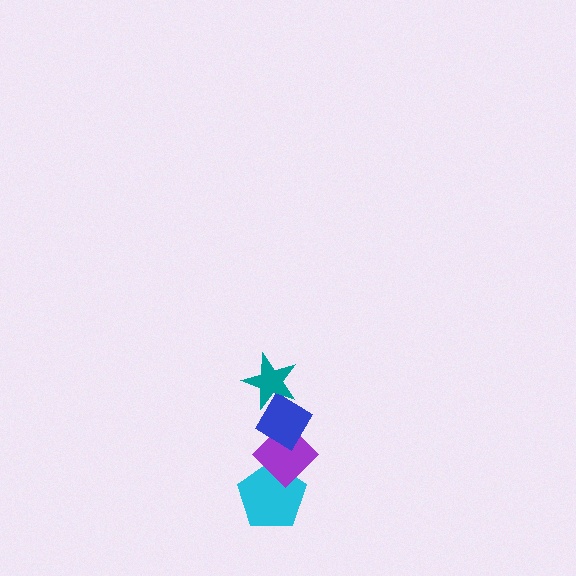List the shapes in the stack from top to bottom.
From top to bottom: the teal star, the blue diamond, the purple diamond, the cyan pentagon.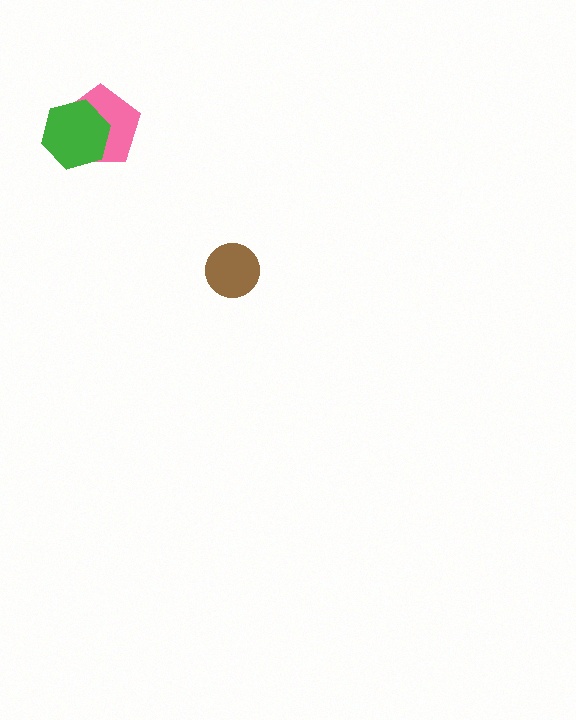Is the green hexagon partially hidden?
No, no other shape covers it.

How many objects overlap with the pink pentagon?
1 object overlaps with the pink pentagon.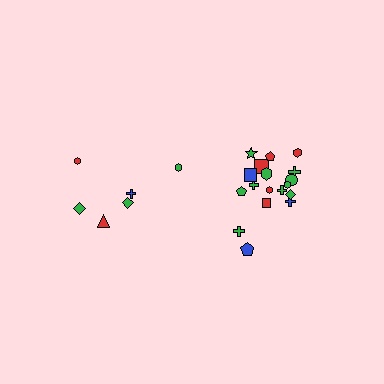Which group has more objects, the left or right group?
The right group.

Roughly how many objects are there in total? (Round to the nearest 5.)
Roughly 25 objects in total.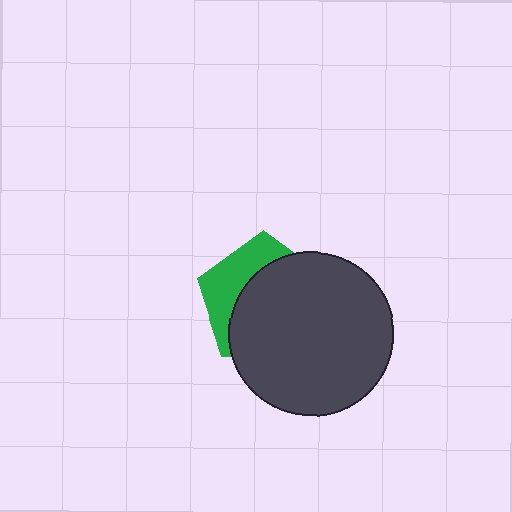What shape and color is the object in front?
The object in front is a dark gray circle.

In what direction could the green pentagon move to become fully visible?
The green pentagon could move toward the upper-left. That would shift it out from behind the dark gray circle entirely.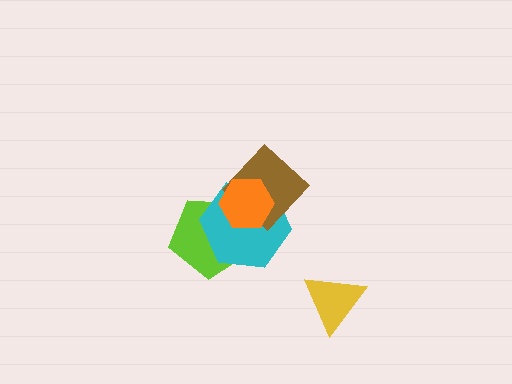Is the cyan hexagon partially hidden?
Yes, it is partially covered by another shape.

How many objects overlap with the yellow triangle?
0 objects overlap with the yellow triangle.